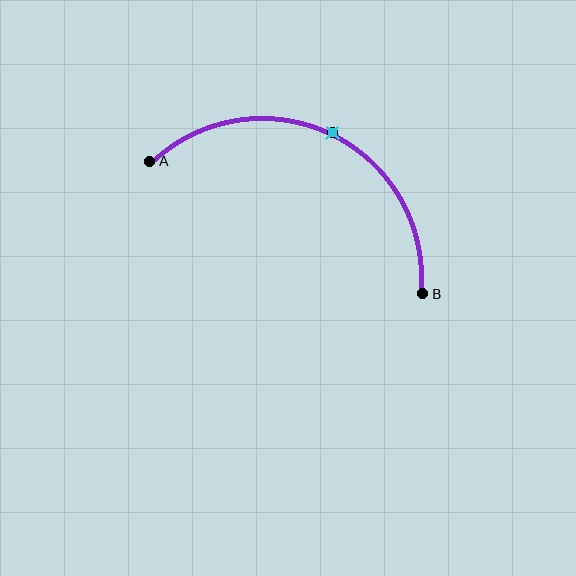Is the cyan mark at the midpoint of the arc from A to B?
Yes. The cyan mark lies on the arc at equal arc-length from both A and B — it is the arc midpoint.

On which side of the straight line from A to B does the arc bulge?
The arc bulges above the straight line connecting A and B.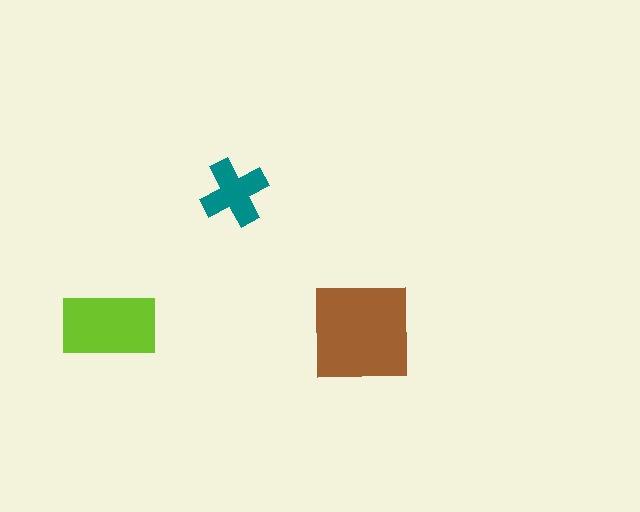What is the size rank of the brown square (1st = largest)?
1st.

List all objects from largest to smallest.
The brown square, the lime rectangle, the teal cross.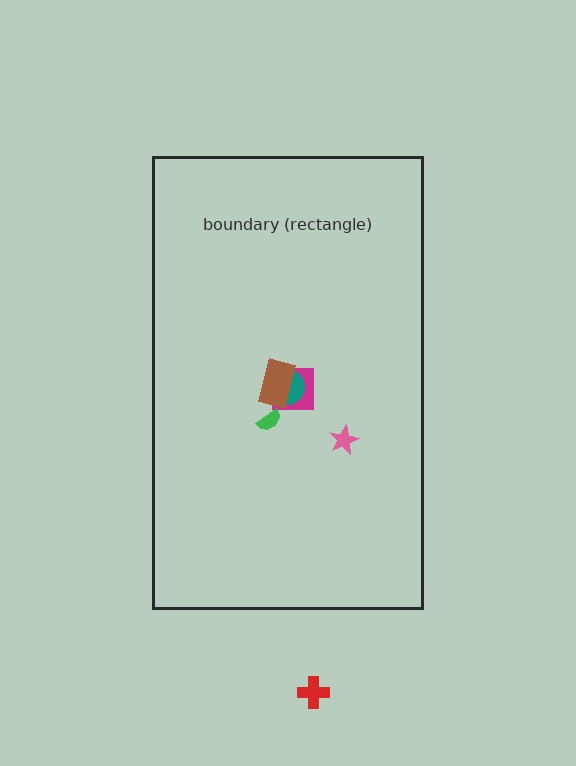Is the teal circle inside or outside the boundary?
Inside.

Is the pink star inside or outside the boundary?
Inside.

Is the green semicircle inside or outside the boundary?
Inside.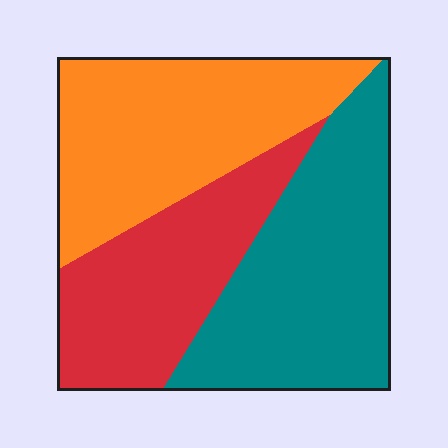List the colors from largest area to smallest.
From largest to smallest: teal, orange, red.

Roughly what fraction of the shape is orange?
Orange takes up about one third (1/3) of the shape.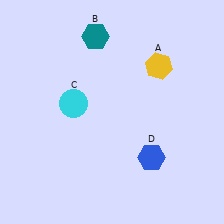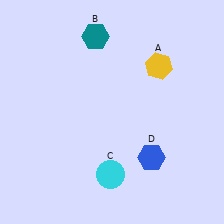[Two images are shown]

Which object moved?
The cyan circle (C) moved down.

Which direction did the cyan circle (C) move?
The cyan circle (C) moved down.